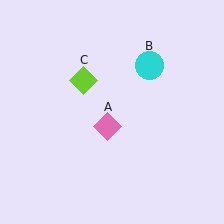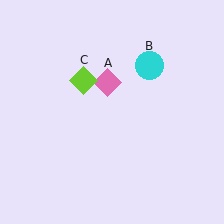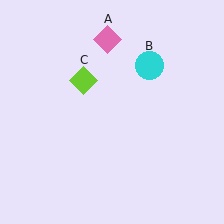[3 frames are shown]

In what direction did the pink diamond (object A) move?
The pink diamond (object A) moved up.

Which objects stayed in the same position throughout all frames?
Cyan circle (object B) and lime diamond (object C) remained stationary.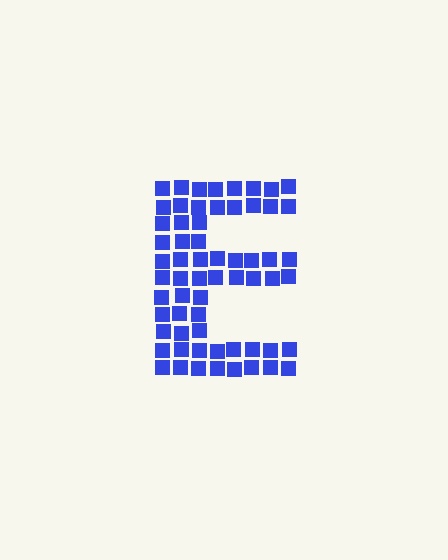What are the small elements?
The small elements are squares.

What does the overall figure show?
The overall figure shows the letter E.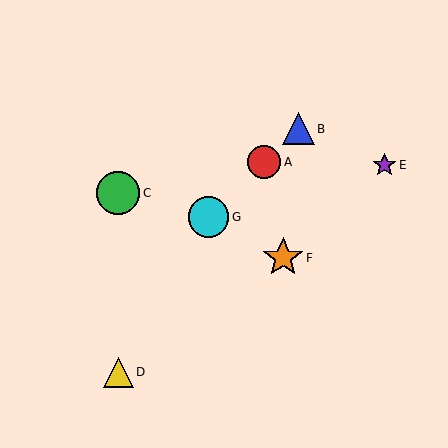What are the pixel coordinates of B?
Object B is at (299, 129).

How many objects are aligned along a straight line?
3 objects (A, B, G) are aligned along a straight line.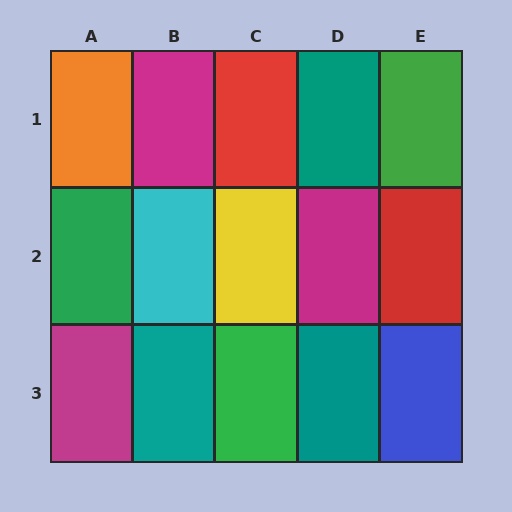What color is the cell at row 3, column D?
Teal.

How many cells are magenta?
3 cells are magenta.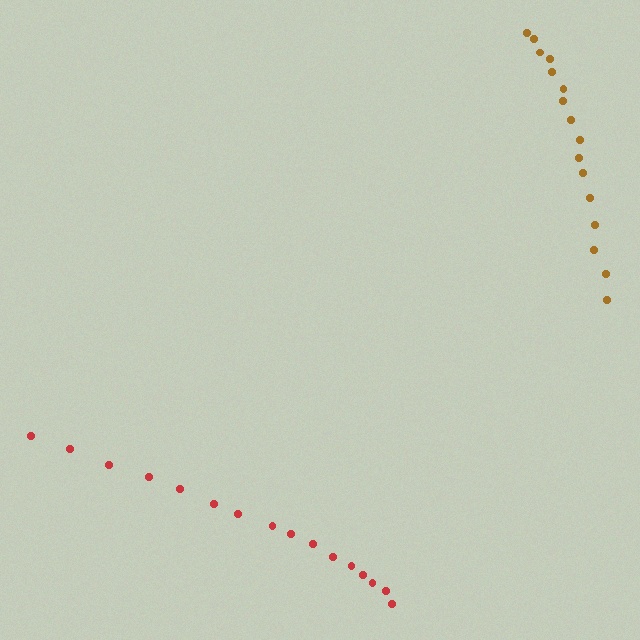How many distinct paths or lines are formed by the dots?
There are 2 distinct paths.